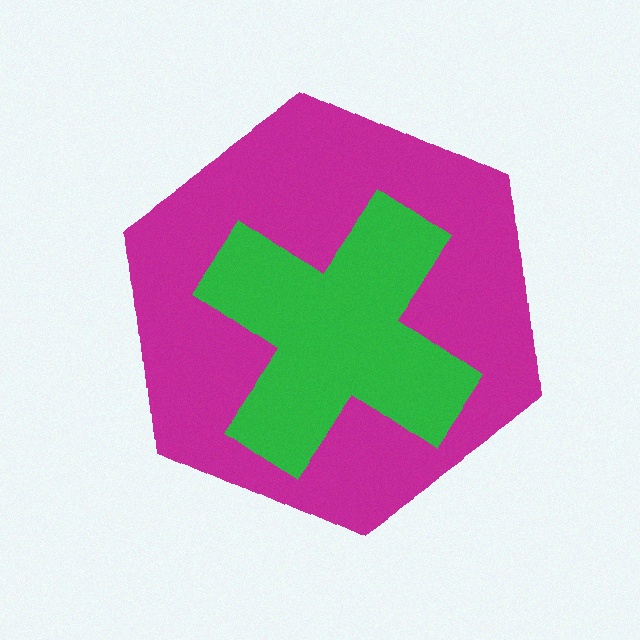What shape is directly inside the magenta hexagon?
The green cross.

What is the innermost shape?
The green cross.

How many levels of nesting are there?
2.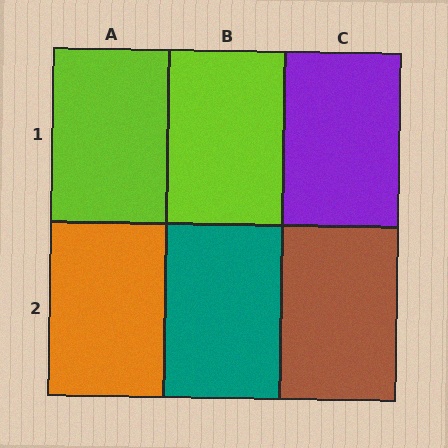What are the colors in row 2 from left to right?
Orange, teal, brown.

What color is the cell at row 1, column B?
Lime.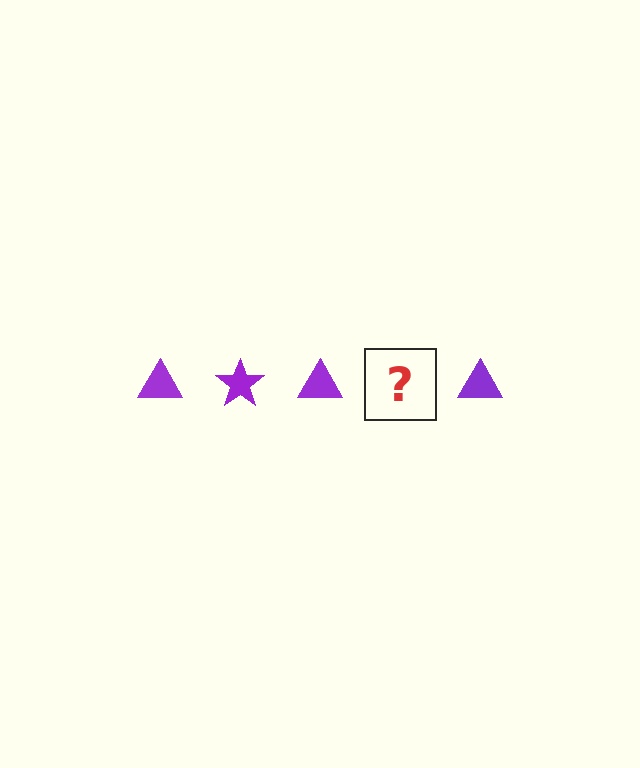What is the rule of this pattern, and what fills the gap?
The rule is that the pattern cycles through triangle, star shapes in purple. The gap should be filled with a purple star.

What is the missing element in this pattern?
The missing element is a purple star.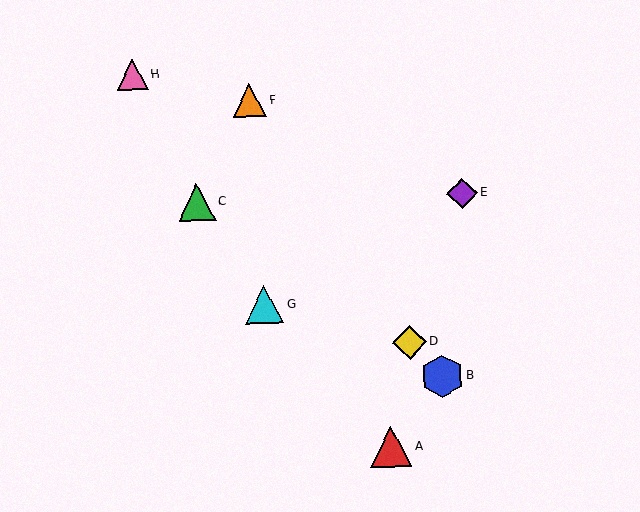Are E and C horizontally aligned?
Yes, both are at y≈193.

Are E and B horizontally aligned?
No, E is at y≈193 and B is at y≈376.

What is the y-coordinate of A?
Object A is at y≈446.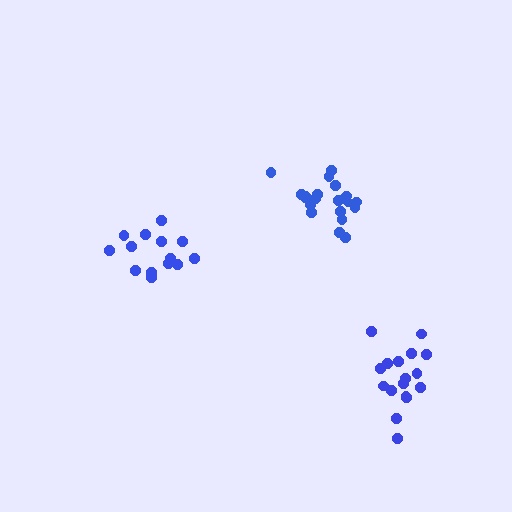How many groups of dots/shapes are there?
There are 3 groups.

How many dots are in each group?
Group 1: 14 dots, Group 2: 20 dots, Group 3: 17 dots (51 total).